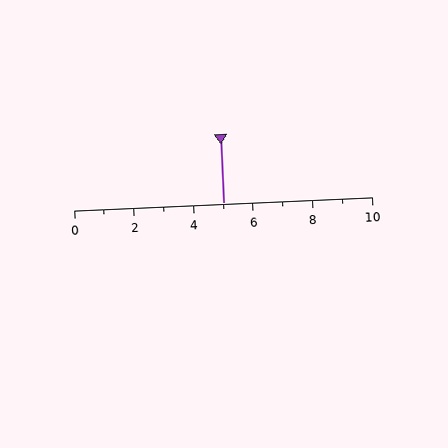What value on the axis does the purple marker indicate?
The marker indicates approximately 5.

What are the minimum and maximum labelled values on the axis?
The axis runs from 0 to 10.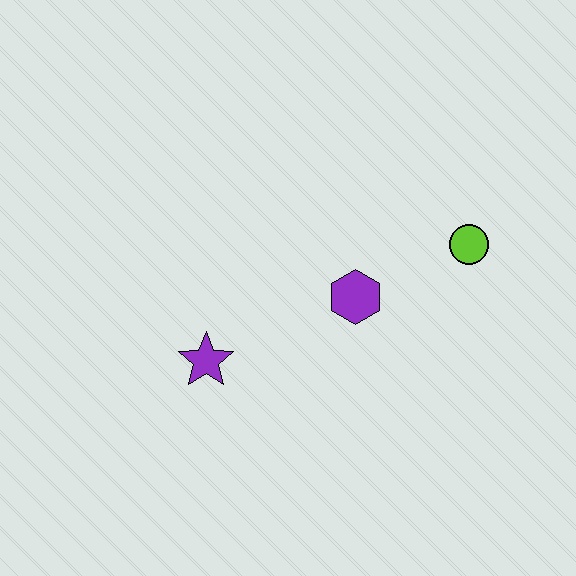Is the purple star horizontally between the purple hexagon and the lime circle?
No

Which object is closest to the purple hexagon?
The lime circle is closest to the purple hexagon.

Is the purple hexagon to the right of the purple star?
Yes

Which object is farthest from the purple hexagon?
The purple star is farthest from the purple hexagon.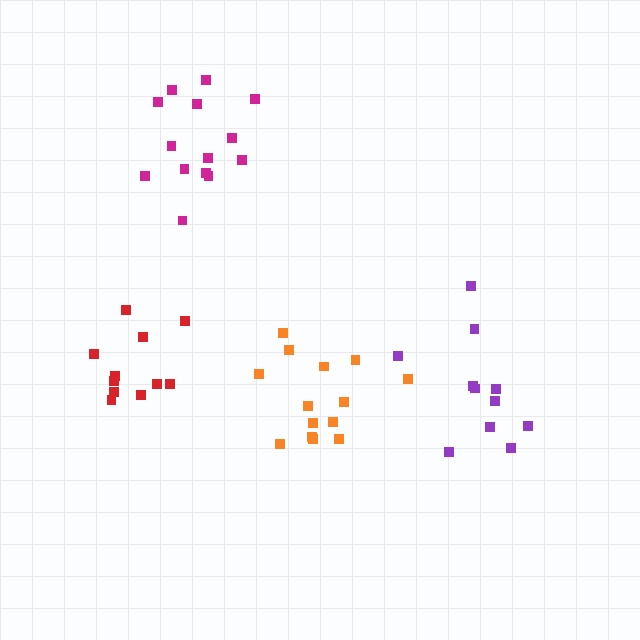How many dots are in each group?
Group 1: 14 dots, Group 2: 11 dots, Group 3: 11 dots, Group 4: 14 dots (50 total).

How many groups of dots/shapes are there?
There are 4 groups.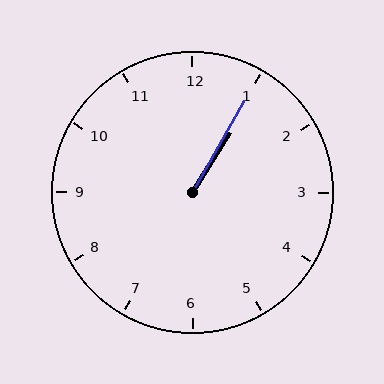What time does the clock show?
1:05.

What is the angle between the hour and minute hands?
Approximately 2 degrees.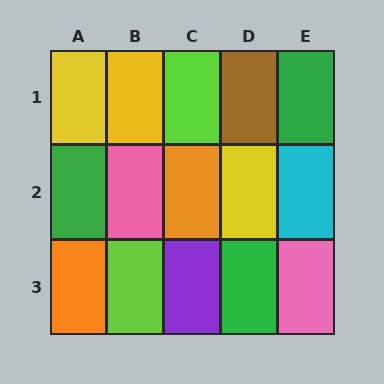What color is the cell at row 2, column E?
Cyan.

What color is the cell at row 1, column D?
Brown.